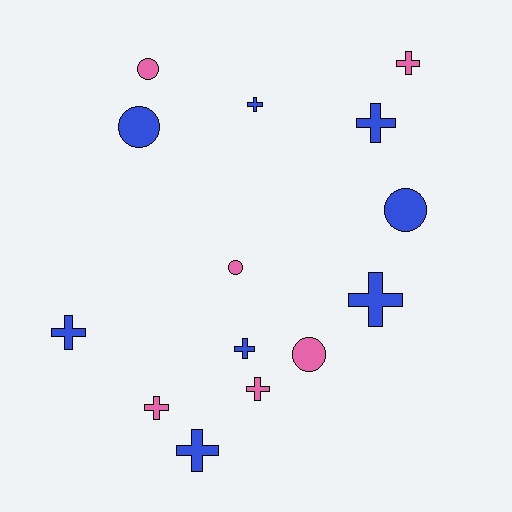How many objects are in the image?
There are 14 objects.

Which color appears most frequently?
Blue, with 8 objects.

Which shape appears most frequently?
Cross, with 9 objects.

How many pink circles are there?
There are 3 pink circles.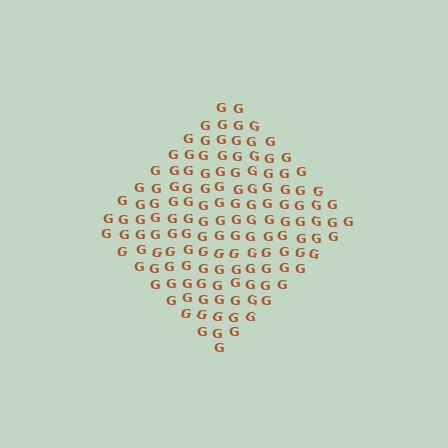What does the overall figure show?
The overall figure shows a diamond.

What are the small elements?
The small elements are letter G's.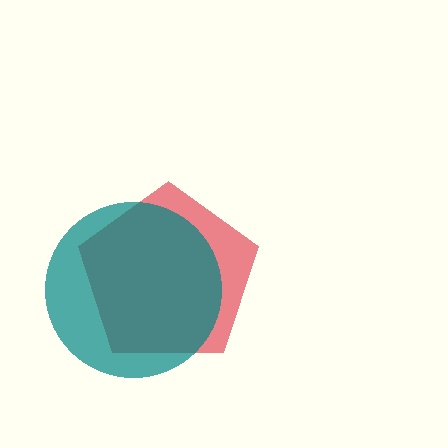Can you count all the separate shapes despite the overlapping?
Yes, there are 2 separate shapes.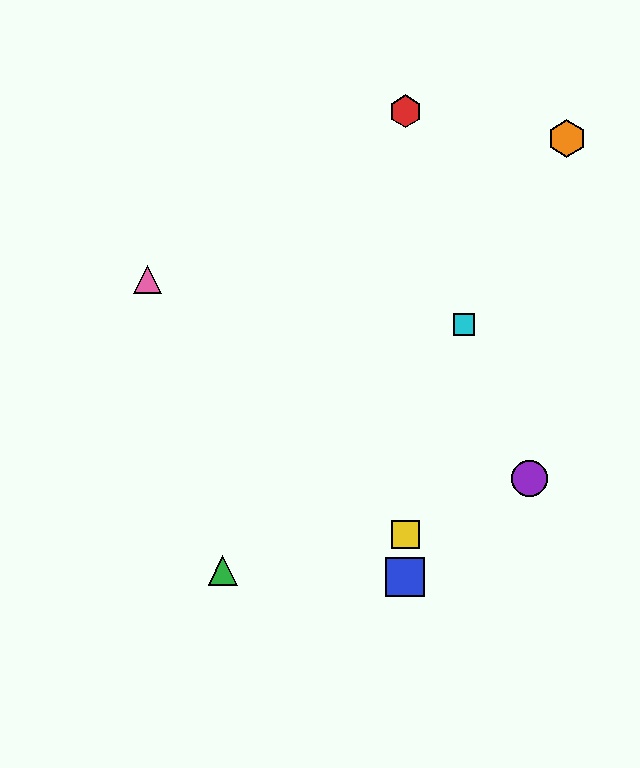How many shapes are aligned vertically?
3 shapes (the red hexagon, the blue square, the yellow square) are aligned vertically.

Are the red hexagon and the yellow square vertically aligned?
Yes, both are at x≈405.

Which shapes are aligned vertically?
The red hexagon, the blue square, the yellow square are aligned vertically.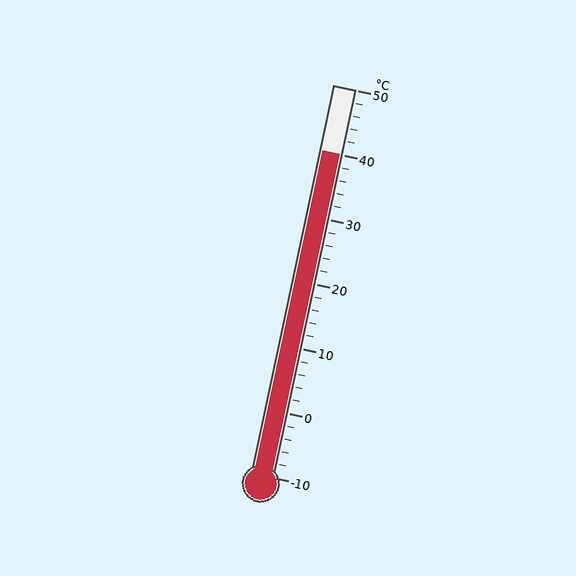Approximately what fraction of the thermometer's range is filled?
The thermometer is filled to approximately 85% of its range.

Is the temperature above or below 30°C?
The temperature is above 30°C.